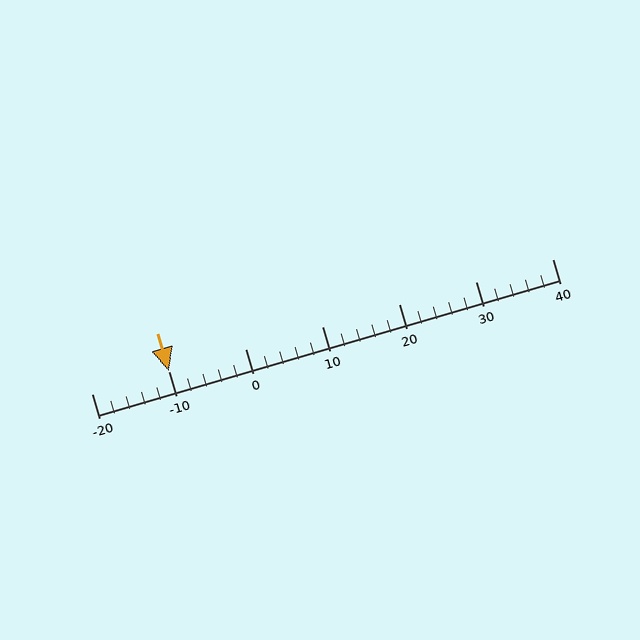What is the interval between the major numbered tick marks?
The major tick marks are spaced 10 units apart.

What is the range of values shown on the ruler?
The ruler shows values from -20 to 40.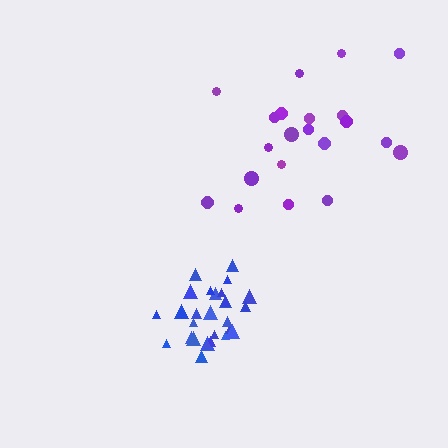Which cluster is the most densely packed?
Blue.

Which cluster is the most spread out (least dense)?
Purple.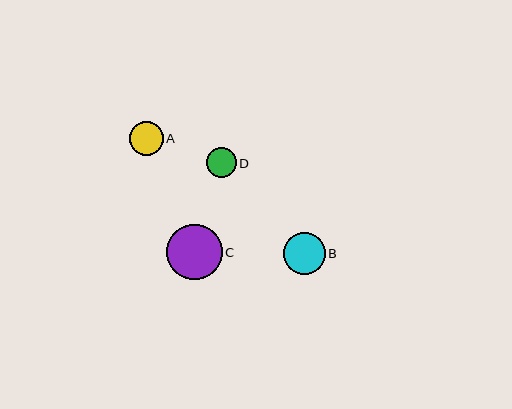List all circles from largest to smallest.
From largest to smallest: C, B, A, D.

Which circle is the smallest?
Circle D is the smallest with a size of approximately 30 pixels.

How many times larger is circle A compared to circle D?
Circle A is approximately 1.1 times the size of circle D.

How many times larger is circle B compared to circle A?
Circle B is approximately 1.2 times the size of circle A.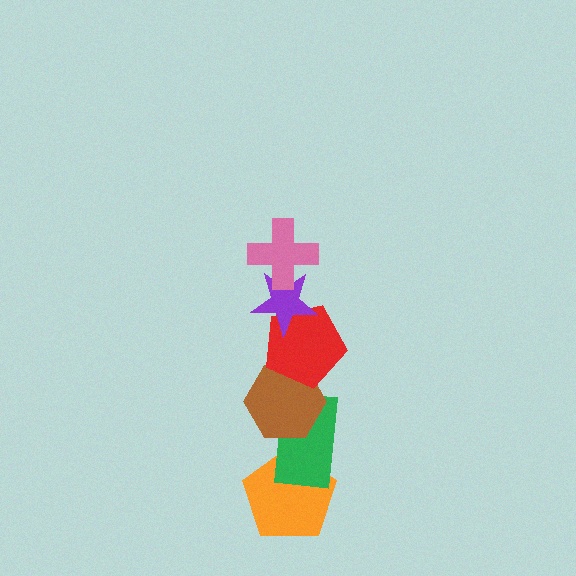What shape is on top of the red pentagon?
The purple star is on top of the red pentagon.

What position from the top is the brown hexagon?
The brown hexagon is 4th from the top.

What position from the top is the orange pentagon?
The orange pentagon is 6th from the top.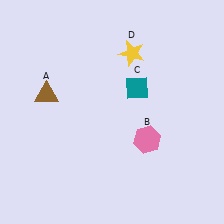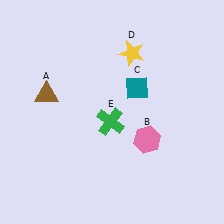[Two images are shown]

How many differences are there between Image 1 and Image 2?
There is 1 difference between the two images.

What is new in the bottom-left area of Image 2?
A green cross (E) was added in the bottom-left area of Image 2.